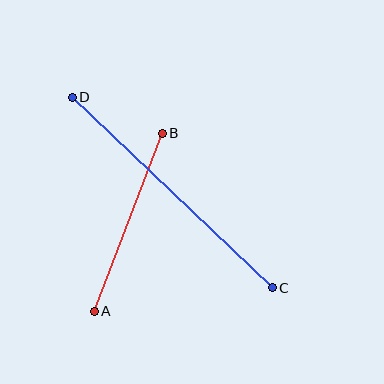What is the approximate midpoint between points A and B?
The midpoint is at approximately (128, 222) pixels.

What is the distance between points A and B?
The distance is approximately 191 pixels.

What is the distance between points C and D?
The distance is approximately 276 pixels.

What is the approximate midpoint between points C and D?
The midpoint is at approximately (172, 193) pixels.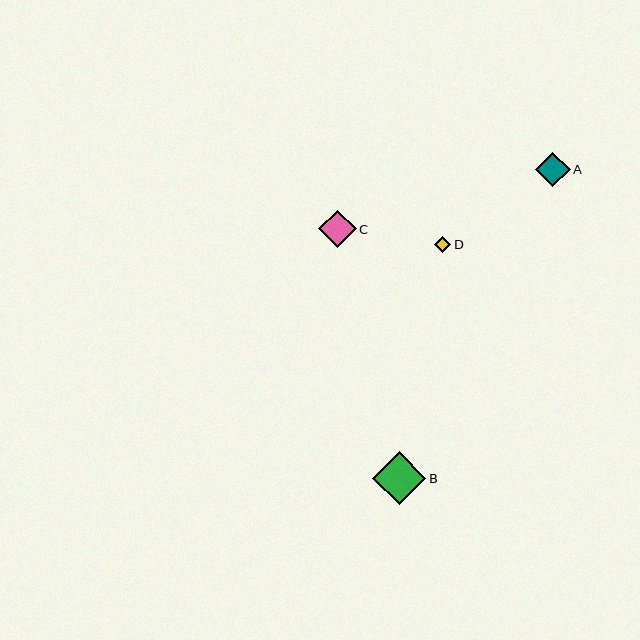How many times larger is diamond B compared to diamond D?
Diamond B is approximately 3.2 times the size of diamond D.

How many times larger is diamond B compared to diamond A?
Diamond B is approximately 1.5 times the size of diamond A.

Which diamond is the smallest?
Diamond D is the smallest with a size of approximately 16 pixels.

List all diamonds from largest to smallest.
From largest to smallest: B, C, A, D.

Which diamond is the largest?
Diamond B is the largest with a size of approximately 53 pixels.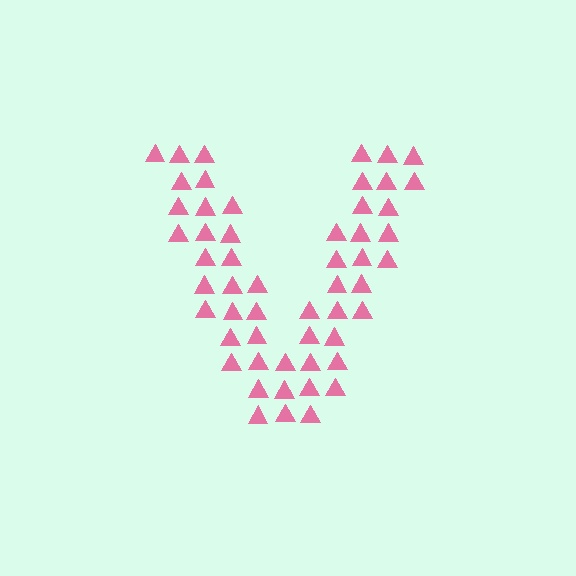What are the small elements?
The small elements are triangles.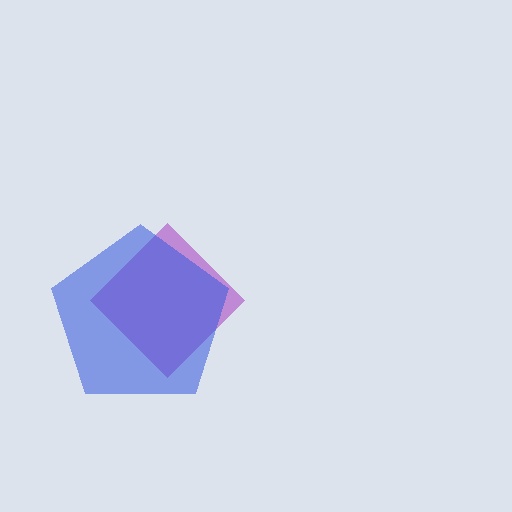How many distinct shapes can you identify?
There are 2 distinct shapes: a purple diamond, a blue pentagon.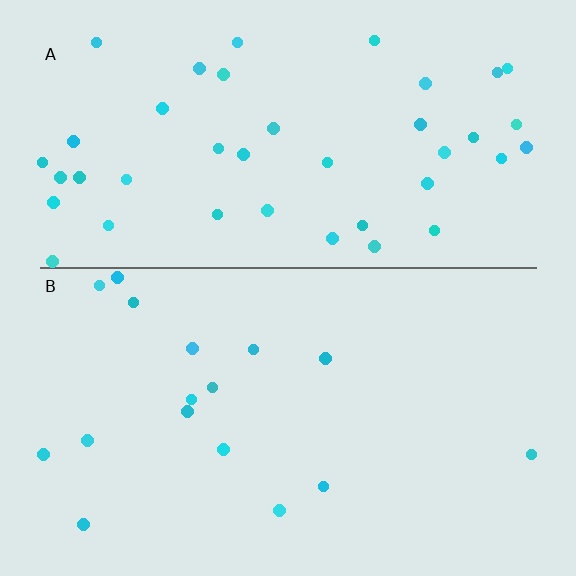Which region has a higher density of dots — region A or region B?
A (the top).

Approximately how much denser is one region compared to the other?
Approximately 2.5× — region A over region B.